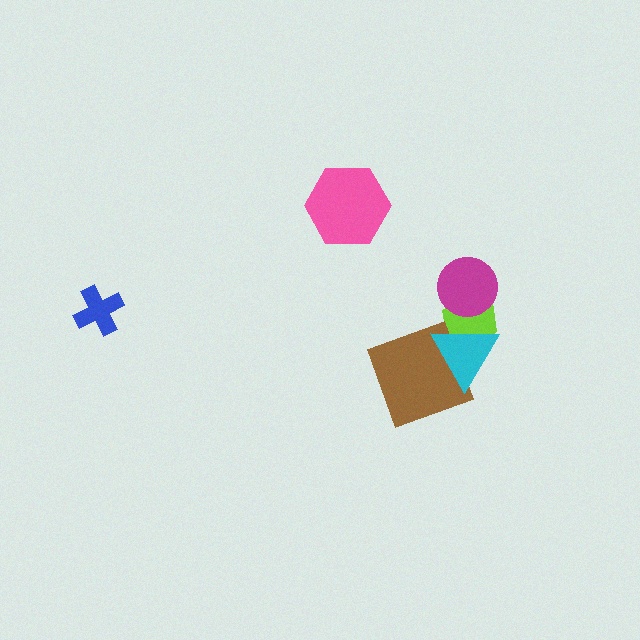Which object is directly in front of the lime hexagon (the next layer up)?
The magenta circle is directly in front of the lime hexagon.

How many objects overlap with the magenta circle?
1 object overlaps with the magenta circle.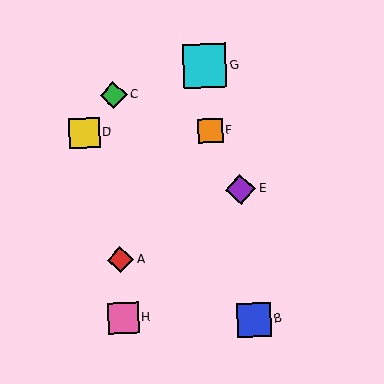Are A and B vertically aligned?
No, A is at x≈121 and B is at x≈254.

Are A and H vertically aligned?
Yes, both are at x≈121.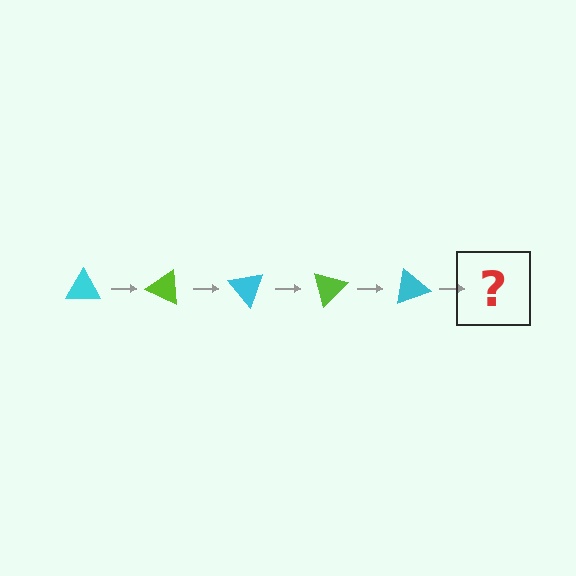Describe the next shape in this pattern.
It should be a lime triangle, rotated 125 degrees from the start.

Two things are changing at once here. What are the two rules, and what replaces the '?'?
The two rules are that it rotates 25 degrees each step and the color cycles through cyan and lime. The '?' should be a lime triangle, rotated 125 degrees from the start.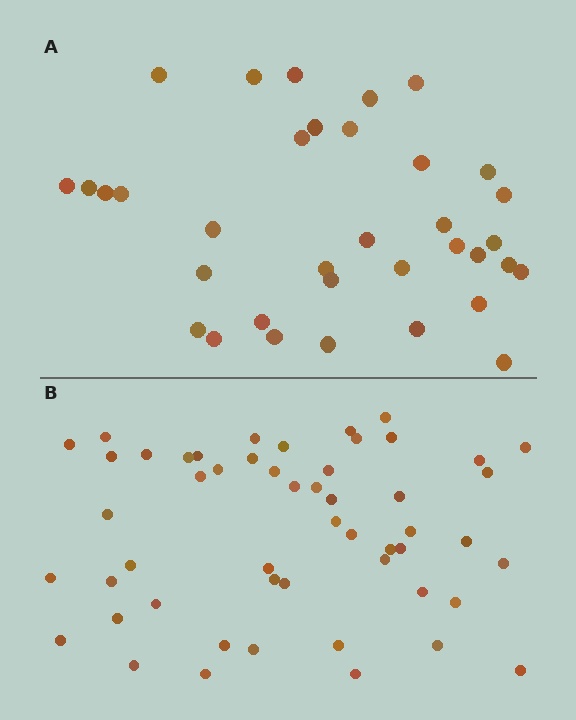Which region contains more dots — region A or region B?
Region B (the bottom region) has more dots.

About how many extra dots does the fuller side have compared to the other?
Region B has approximately 15 more dots than region A.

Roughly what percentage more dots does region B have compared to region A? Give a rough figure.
About 50% more.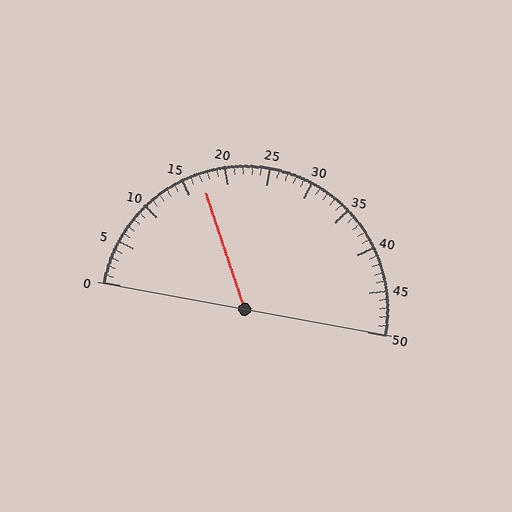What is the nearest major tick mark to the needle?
The nearest major tick mark is 15.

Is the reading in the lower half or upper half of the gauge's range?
The reading is in the lower half of the range (0 to 50).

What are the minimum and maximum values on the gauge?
The gauge ranges from 0 to 50.